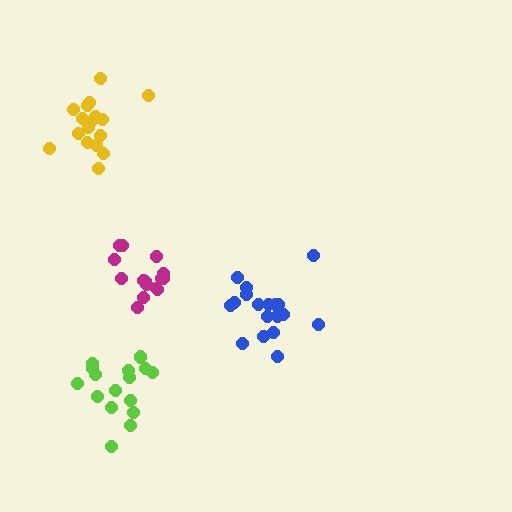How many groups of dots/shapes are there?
There are 4 groups.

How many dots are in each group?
Group 1: 18 dots, Group 2: 15 dots, Group 3: 16 dots, Group 4: 18 dots (67 total).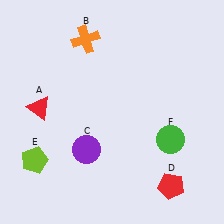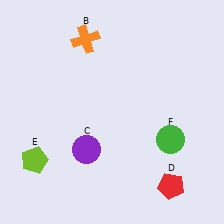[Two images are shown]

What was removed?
The red triangle (A) was removed in Image 2.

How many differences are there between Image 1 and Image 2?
There is 1 difference between the two images.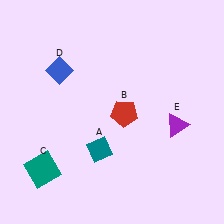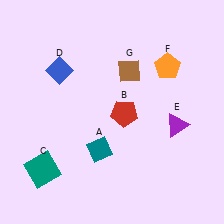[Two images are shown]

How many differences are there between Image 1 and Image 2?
There are 2 differences between the two images.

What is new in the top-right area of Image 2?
An orange pentagon (F) was added in the top-right area of Image 2.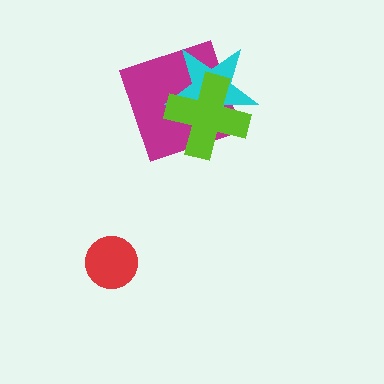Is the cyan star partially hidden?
Yes, it is partially covered by another shape.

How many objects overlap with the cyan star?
2 objects overlap with the cyan star.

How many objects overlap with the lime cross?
2 objects overlap with the lime cross.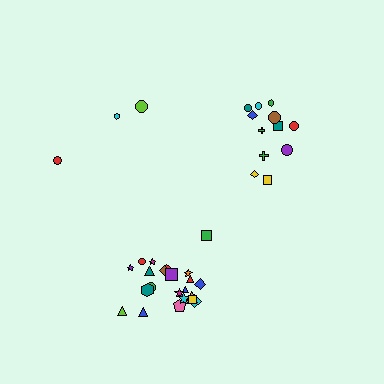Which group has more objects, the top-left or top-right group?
The top-right group.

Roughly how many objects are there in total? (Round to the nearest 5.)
Roughly 35 objects in total.